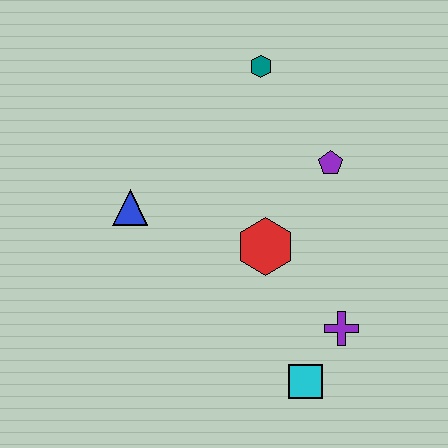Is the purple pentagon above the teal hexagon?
No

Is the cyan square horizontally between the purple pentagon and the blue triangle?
Yes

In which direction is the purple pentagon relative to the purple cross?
The purple pentagon is above the purple cross.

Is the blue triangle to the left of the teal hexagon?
Yes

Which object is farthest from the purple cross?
The teal hexagon is farthest from the purple cross.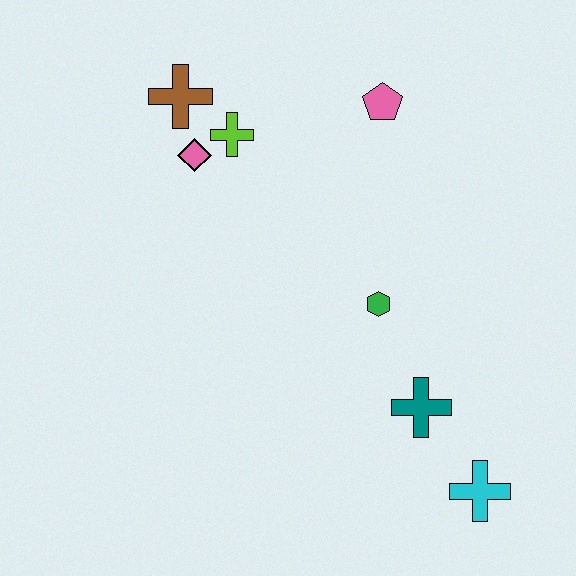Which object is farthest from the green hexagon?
The brown cross is farthest from the green hexagon.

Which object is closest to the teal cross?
The cyan cross is closest to the teal cross.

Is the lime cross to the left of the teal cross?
Yes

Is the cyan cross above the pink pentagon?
No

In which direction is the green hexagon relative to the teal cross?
The green hexagon is above the teal cross.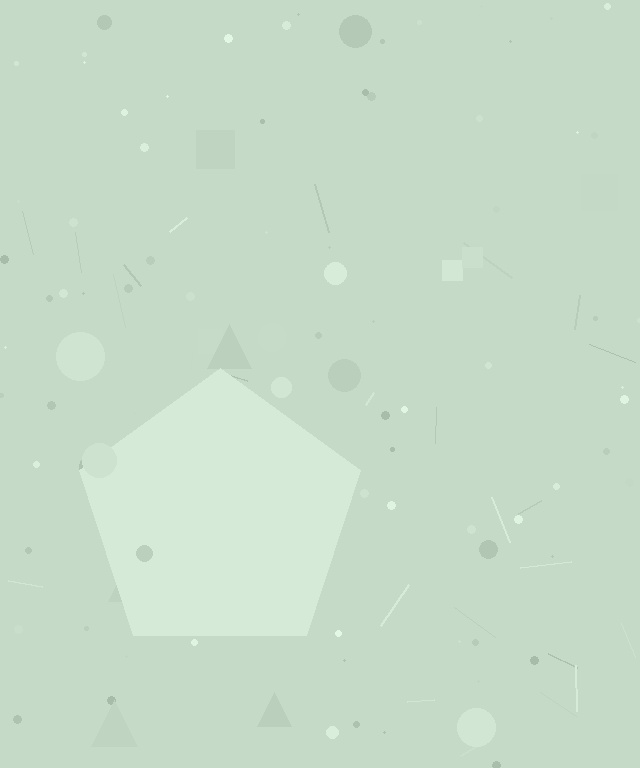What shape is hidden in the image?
A pentagon is hidden in the image.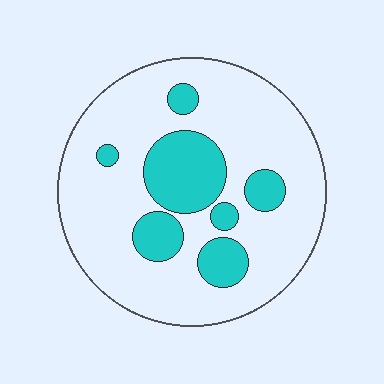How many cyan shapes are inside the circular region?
7.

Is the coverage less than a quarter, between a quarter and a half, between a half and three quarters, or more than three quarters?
Less than a quarter.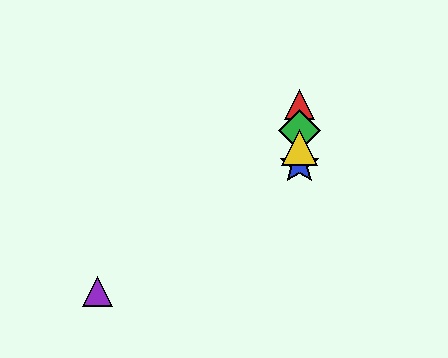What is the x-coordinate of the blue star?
The blue star is at x≈299.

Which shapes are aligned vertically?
The red triangle, the blue star, the green diamond, the yellow triangle are aligned vertically.